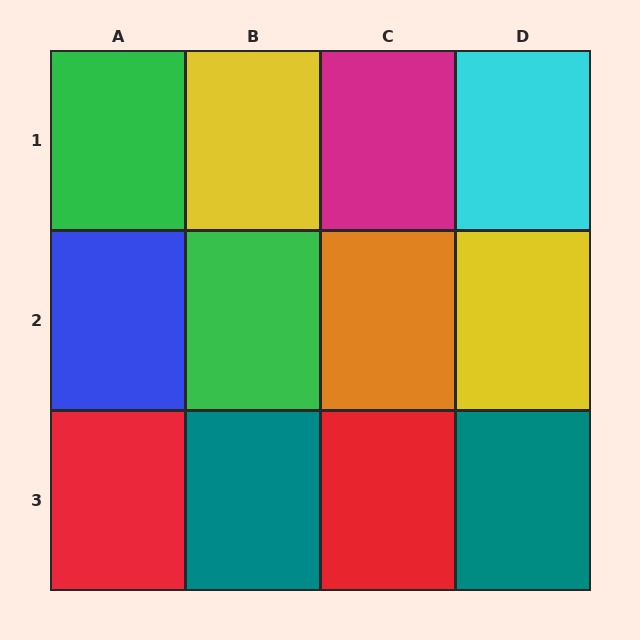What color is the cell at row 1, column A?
Green.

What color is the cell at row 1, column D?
Cyan.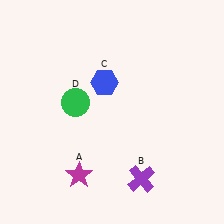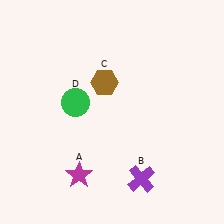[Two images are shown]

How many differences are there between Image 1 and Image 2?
There is 1 difference between the two images.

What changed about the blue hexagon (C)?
In Image 1, C is blue. In Image 2, it changed to brown.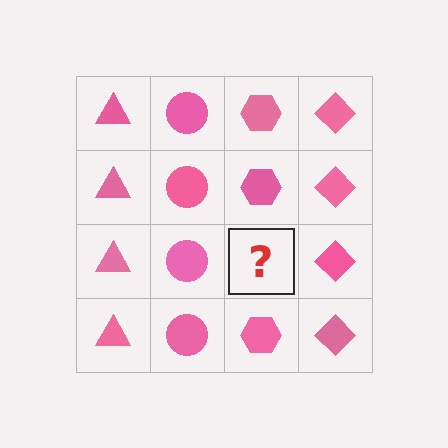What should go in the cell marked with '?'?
The missing cell should contain a pink hexagon.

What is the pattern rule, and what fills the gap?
The rule is that each column has a consistent shape. The gap should be filled with a pink hexagon.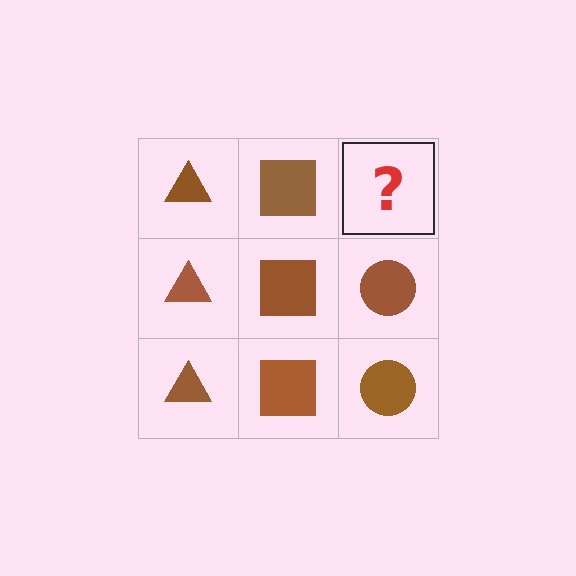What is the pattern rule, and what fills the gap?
The rule is that each column has a consistent shape. The gap should be filled with a brown circle.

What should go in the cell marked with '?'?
The missing cell should contain a brown circle.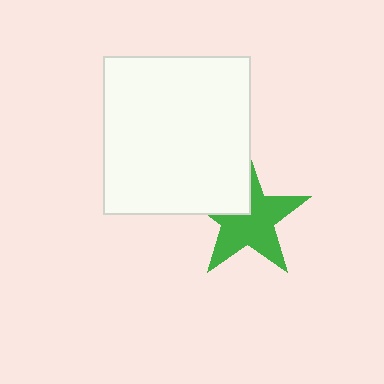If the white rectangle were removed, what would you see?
You would see the complete green star.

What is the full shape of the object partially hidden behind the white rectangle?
The partially hidden object is a green star.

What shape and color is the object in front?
The object in front is a white rectangle.